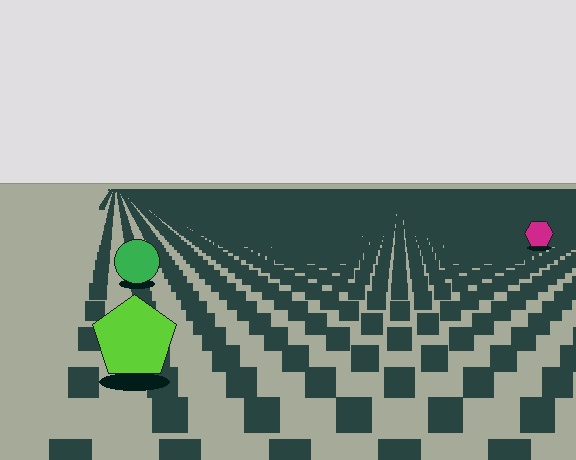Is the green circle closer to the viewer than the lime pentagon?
No. The lime pentagon is closer — you can tell from the texture gradient: the ground texture is coarser near it.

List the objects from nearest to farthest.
From nearest to farthest: the lime pentagon, the green circle, the magenta hexagon.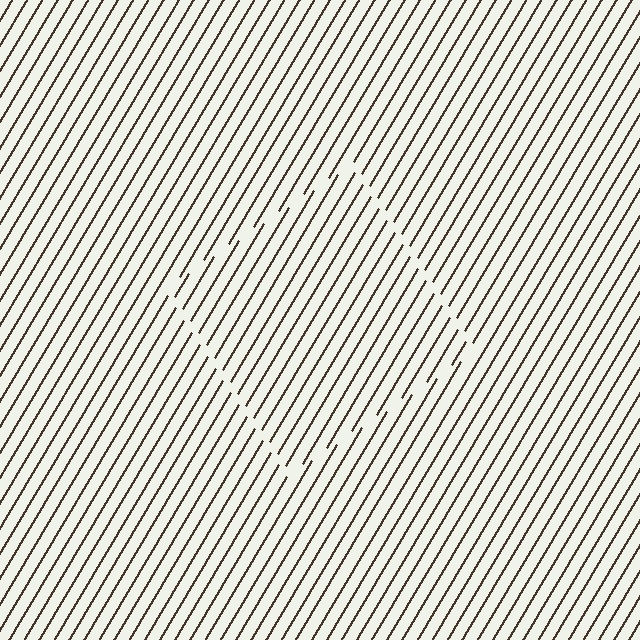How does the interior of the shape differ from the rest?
The interior of the shape contains the same grating, shifted by half a period — the contour is defined by the phase discontinuity where line-ends from the inner and outer gratings abut.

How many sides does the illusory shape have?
4 sides — the line-ends trace a square.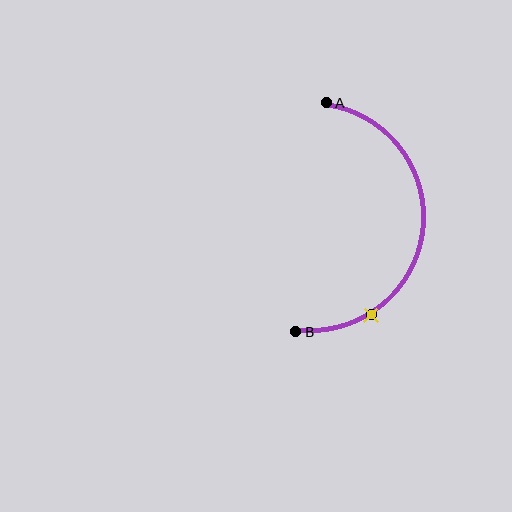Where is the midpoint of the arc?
The arc midpoint is the point on the curve farthest from the straight line joining A and B. It sits to the right of that line.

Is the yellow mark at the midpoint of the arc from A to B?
No. The yellow mark lies on the arc but is closer to endpoint B. The arc midpoint would be at the point on the curve equidistant along the arc from both A and B.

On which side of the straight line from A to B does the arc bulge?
The arc bulges to the right of the straight line connecting A and B.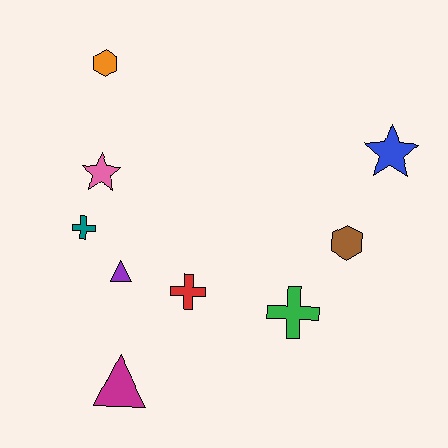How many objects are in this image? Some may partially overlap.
There are 9 objects.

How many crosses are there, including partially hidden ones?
There are 3 crosses.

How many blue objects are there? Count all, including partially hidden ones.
There is 1 blue object.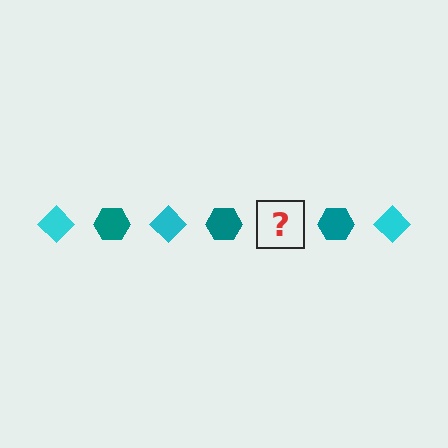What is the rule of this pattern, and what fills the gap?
The rule is that the pattern alternates between cyan diamond and teal hexagon. The gap should be filled with a cyan diamond.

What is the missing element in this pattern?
The missing element is a cyan diamond.